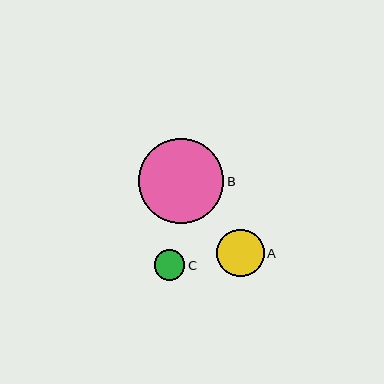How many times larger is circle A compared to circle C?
Circle A is approximately 1.6 times the size of circle C.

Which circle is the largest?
Circle B is the largest with a size of approximately 85 pixels.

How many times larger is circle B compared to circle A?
Circle B is approximately 1.8 times the size of circle A.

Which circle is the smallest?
Circle C is the smallest with a size of approximately 30 pixels.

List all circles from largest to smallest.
From largest to smallest: B, A, C.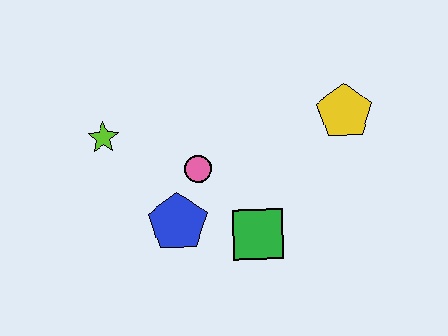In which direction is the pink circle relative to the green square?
The pink circle is above the green square.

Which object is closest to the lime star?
The pink circle is closest to the lime star.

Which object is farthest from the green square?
The lime star is farthest from the green square.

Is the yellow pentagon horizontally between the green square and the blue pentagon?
No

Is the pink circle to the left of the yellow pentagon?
Yes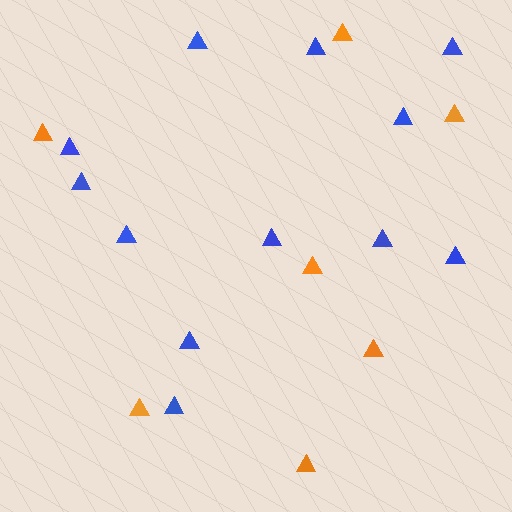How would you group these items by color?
There are 2 groups: one group of blue triangles (12) and one group of orange triangles (7).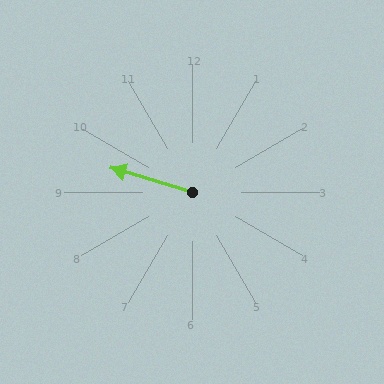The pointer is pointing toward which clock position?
Roughly 10 o'clock.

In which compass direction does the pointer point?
West.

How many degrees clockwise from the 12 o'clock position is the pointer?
Approximately 287 degrees.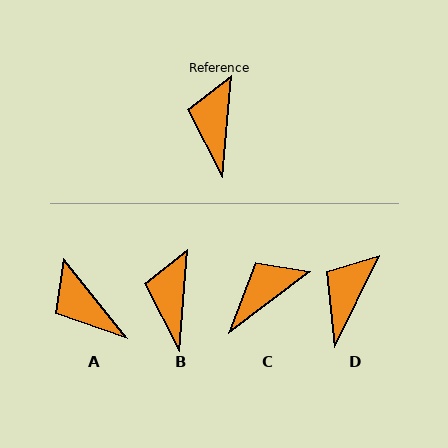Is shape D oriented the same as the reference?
No, it is off by about 22 degrees.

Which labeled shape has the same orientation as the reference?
B.